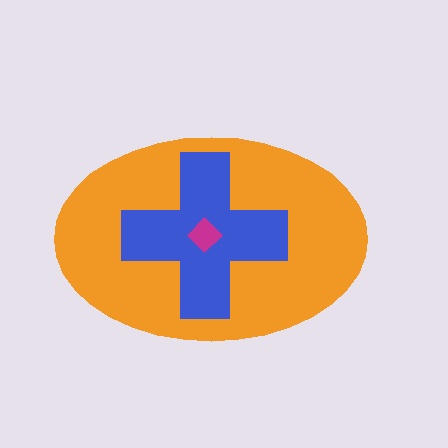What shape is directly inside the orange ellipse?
The blue cross.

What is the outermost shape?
The orange ellipse.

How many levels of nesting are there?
3.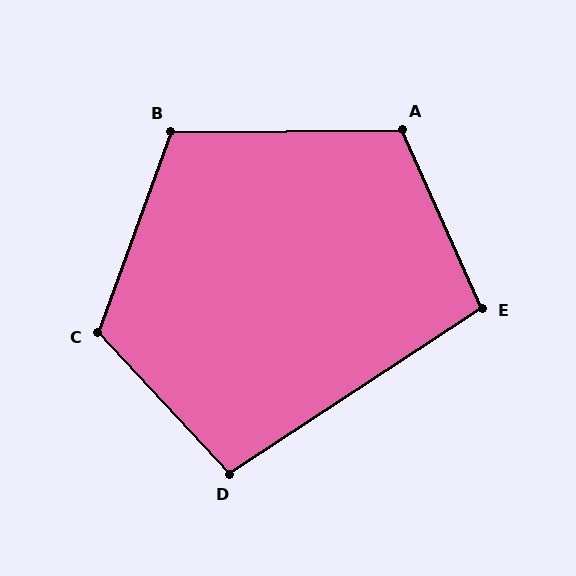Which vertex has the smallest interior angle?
E, at approximately 99 degrees.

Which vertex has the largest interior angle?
C, at approximately 117 degrees.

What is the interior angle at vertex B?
Approximately 110 degrees (obtuse).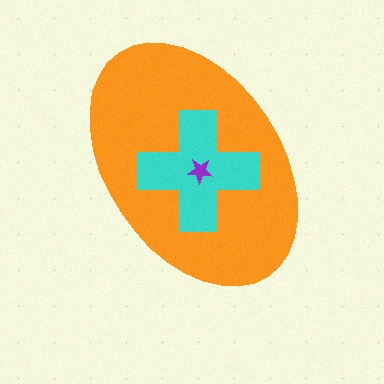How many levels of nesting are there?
3.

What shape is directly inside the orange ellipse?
The cyan cross.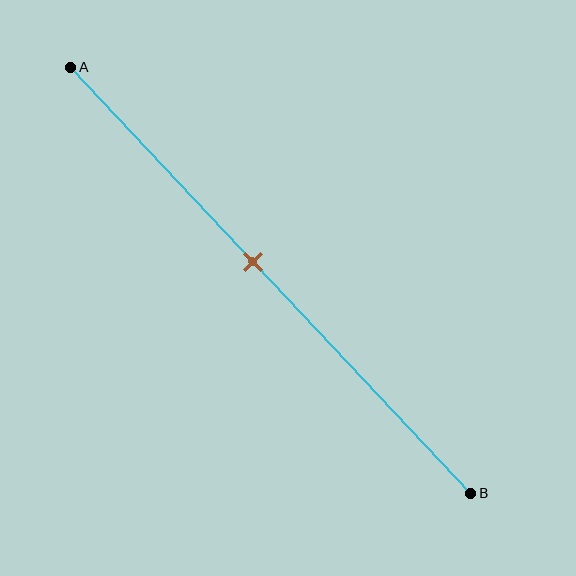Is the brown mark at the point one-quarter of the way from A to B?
No, the mark is at about 45% from A, not at the 25% one-quarter point.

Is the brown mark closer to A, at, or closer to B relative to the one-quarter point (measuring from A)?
The brown mark is closer to point B than the one-quarter point of segment AB.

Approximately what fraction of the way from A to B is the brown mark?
The brown mark is approximately 45% of the way from A to B.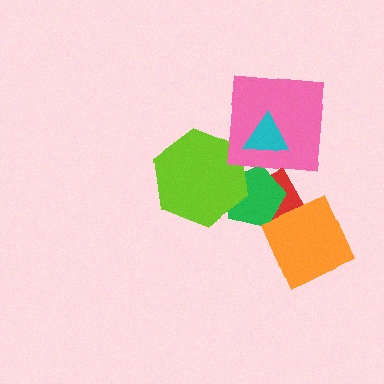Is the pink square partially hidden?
Yes, it is partially covered by another shape.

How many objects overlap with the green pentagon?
2 objects overlap with the green pentagon.